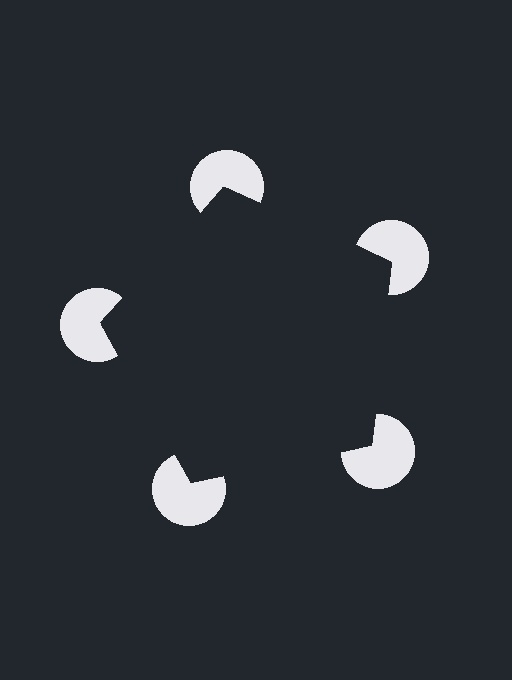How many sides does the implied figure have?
5 sides.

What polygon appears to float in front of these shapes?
An illusory pentagon — its edges are inferred from the aligned wedge cuts in the pac-man discs, not physically drawn.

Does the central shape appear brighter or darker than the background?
It typically appears slightly darker than the background, even though no actual brightness change is drawn.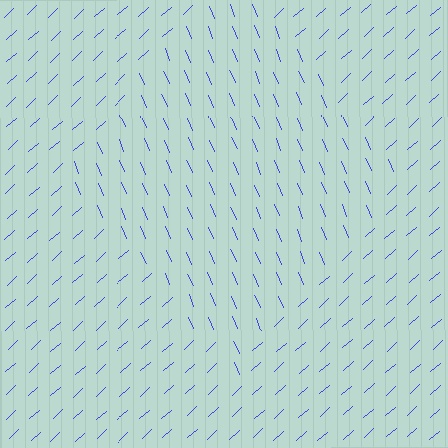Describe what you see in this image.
The image is filled with small blue line segments. A diamond region in the image has lines oriented differently from the surrounding lines, creating a visible texture boundary.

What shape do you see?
I see a diamond.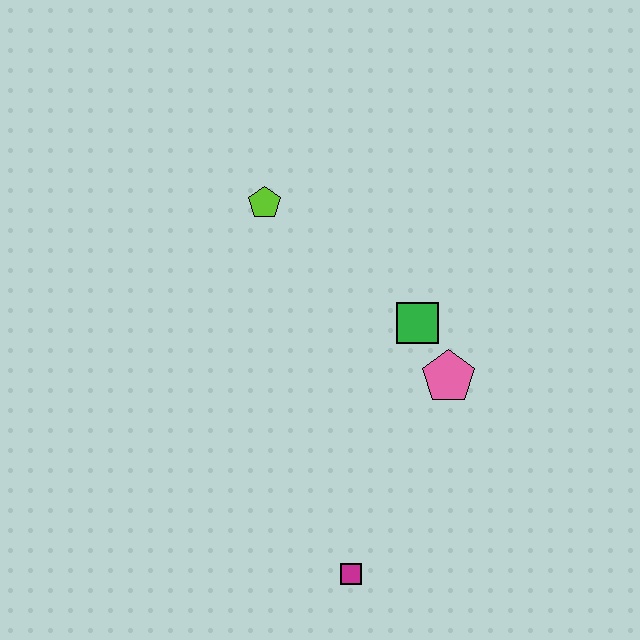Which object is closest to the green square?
The pink pentagon is closest to the green square.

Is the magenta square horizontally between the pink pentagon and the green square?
No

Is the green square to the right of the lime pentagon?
Yes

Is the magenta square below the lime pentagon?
Yes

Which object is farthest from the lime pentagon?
The magenta square is farthest from the lime pentagon.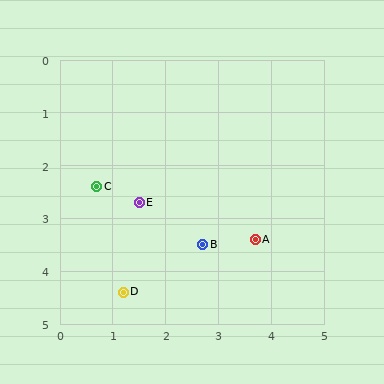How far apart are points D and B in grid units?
Points D and B are about 1.7 grid units apart.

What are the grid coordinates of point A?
Point A is at approximately (3.7, 3.4).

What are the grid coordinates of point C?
Point C is at approximately (0.7, 2.4).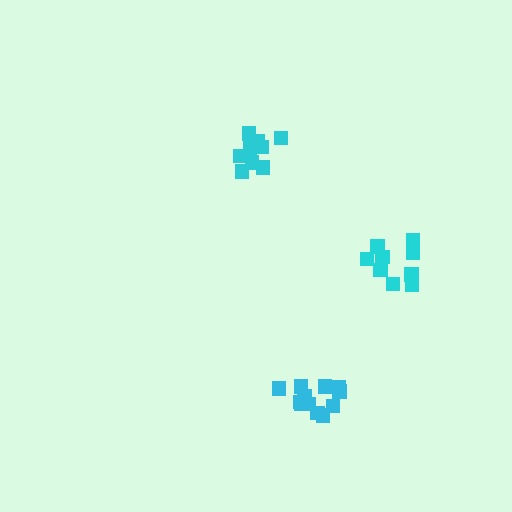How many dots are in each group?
Group 1: 10 dots, Group 2: 9 dots, Group 3: 12 dots (31 total).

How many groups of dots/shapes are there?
There are 3 groups.